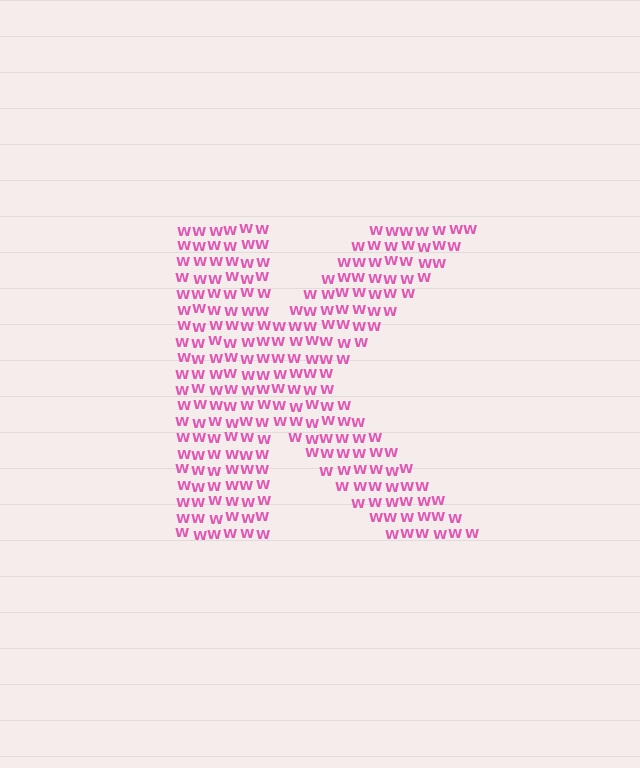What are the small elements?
The small elements are letter W's.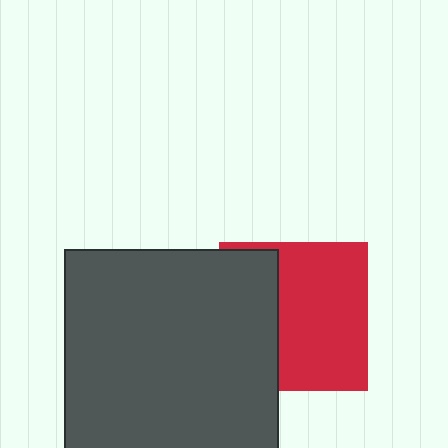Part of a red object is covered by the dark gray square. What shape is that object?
It is a square.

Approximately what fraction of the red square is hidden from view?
Roughly 38% of the red square is hidden behind the dark gray square.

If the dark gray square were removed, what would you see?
You would see the complete red square.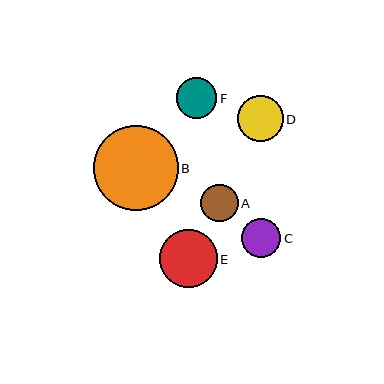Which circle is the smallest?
Circle A is the smallest with a size of approximately 38 pixels.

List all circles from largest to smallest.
From largest to smallest: B, E, D, F, C, A.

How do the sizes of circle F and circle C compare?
Circle F and circle C are approximately the same size.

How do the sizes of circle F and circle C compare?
Circle F and circle C are approximately the same size.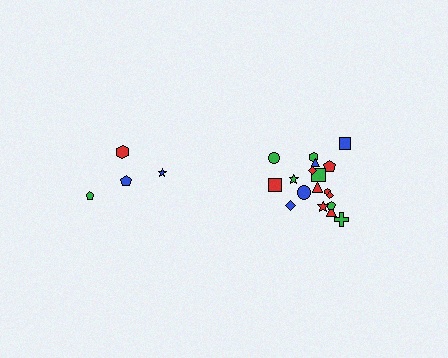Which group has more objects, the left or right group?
The right group.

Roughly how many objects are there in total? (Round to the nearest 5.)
Roughly 20 objects in total.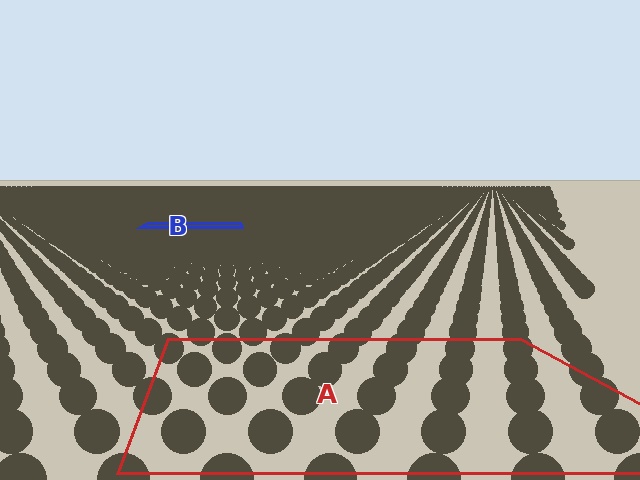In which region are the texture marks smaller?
The texture marks are smaller in region B, because it is farther away.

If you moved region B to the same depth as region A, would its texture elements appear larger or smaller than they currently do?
They would appear larger. At a closer depth, the same texture elements are projected at a bigger on-screen size.